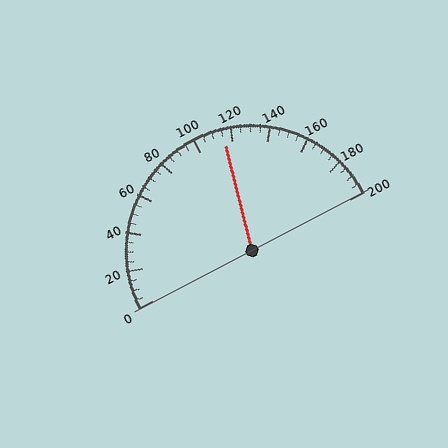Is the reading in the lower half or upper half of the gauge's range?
The reading is in the upper half of the range (0 to 200).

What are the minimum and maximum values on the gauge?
The gauge ranges from 0 to 200.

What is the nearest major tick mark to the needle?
The nearest major tick mark is 120.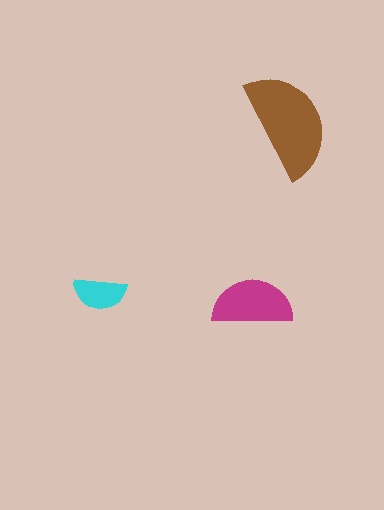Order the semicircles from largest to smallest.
the brown one, the magenta one, the cyan one.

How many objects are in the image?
There are 3 objects in the image.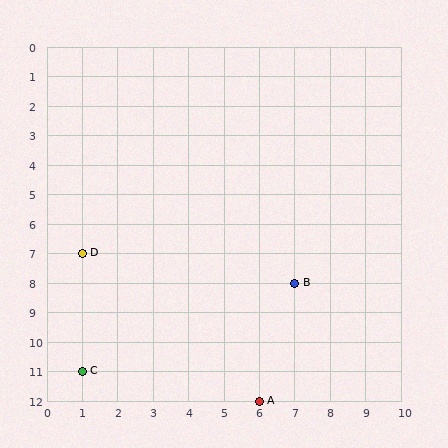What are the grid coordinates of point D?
Point D is at grid coordinates (1, 7).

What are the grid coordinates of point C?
Point C is at grid coordinates (1, 11).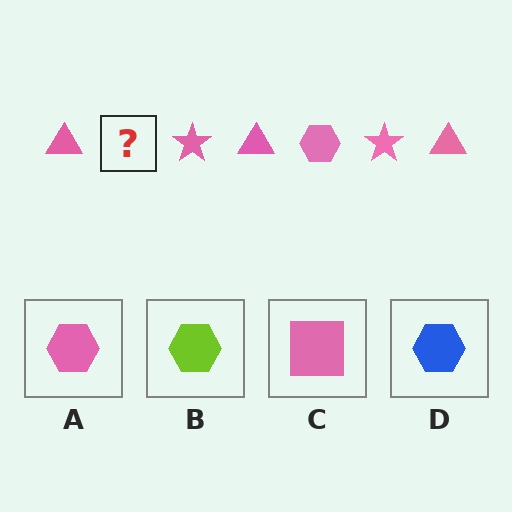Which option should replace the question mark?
Option A.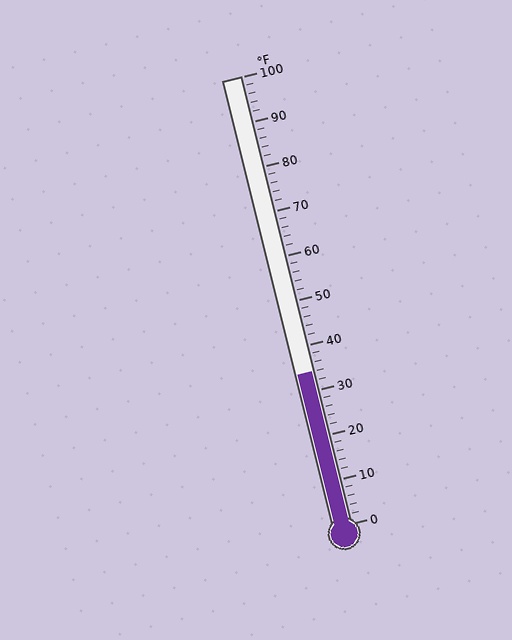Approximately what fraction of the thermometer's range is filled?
The thermometer is filled to approximately 35% of its range.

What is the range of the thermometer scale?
The thermometer scale ranges from 0°F to 100°F.